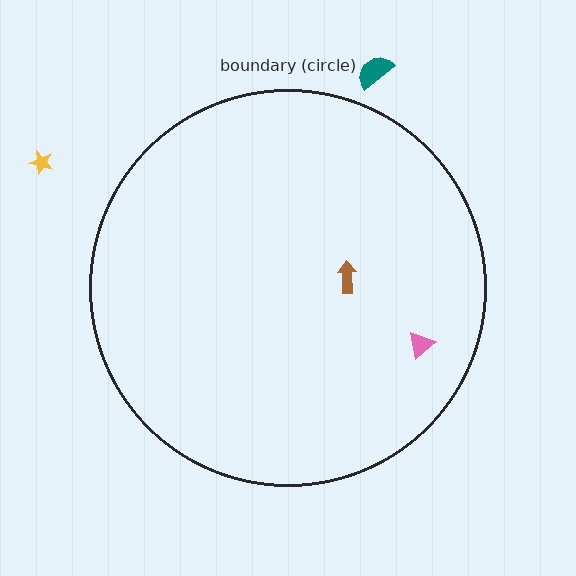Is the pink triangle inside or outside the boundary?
Inside.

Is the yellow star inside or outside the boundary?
Outside.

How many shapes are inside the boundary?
2 inside, 2 outside.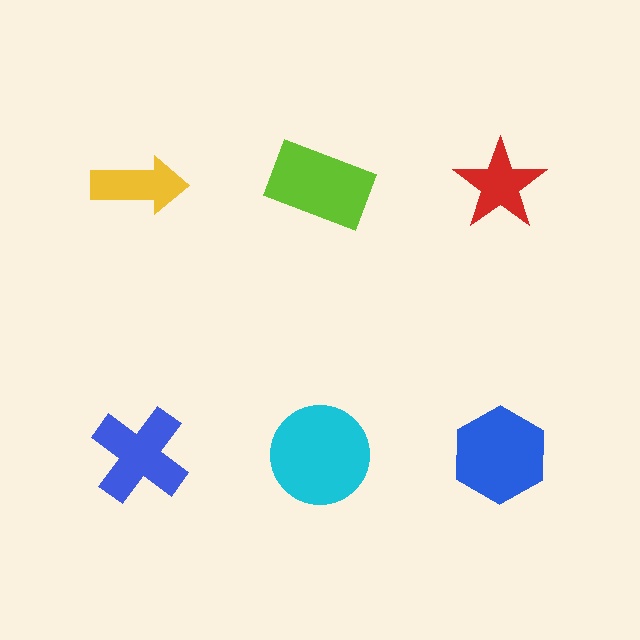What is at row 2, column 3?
A blue hexagon.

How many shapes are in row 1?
3 shapes.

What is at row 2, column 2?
A cyan circle.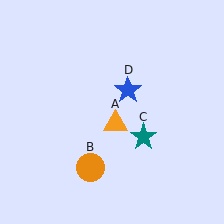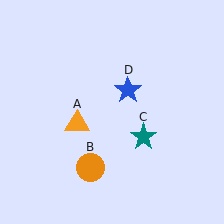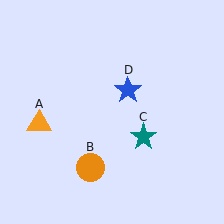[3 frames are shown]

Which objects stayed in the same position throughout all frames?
Orange circle (object B) and teal star (object C) and blue star (object D) remained stationary.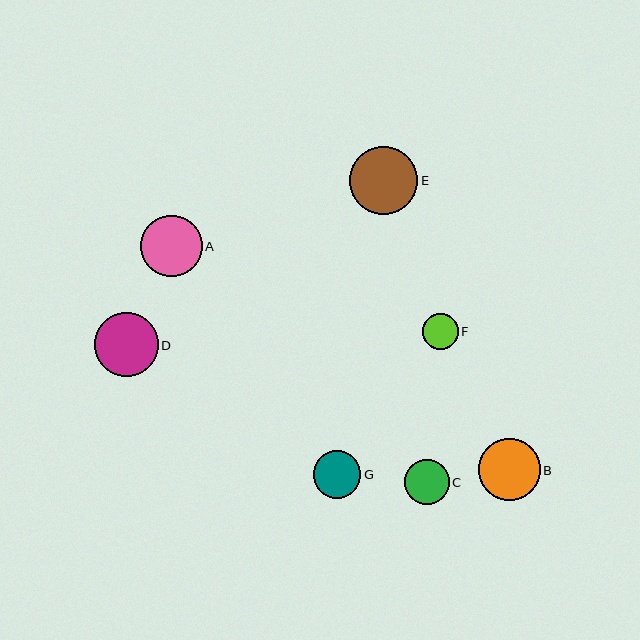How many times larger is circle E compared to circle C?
Circle E is approximately 1.5 times the size of circle C.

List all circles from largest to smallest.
From largest to smallest: E, D, B, A, G, C, F.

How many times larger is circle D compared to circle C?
Circle D is approximately 1.4 times the size of circle C.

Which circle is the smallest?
Circle F is the smallest with a size of approximately 36 pixels.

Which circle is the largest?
Circle E is the largest with a size of approximately 68 pixels.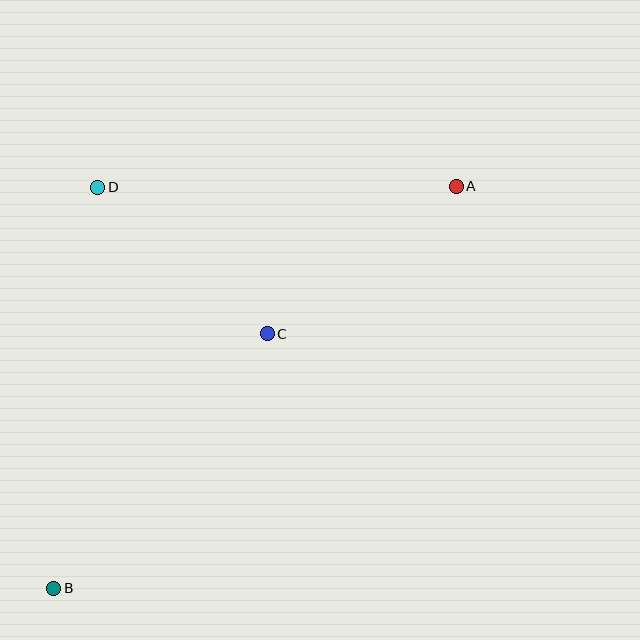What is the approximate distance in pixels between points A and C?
The distance between A and C is approximately 240 pixels.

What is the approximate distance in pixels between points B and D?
The distance between B and D is approximately 403 pixels.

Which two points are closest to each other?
Points C and D are closest to each other.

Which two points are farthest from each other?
Points A and B are farthest from each other.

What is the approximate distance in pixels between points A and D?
The distance between A and D is approximately 359 pixels.